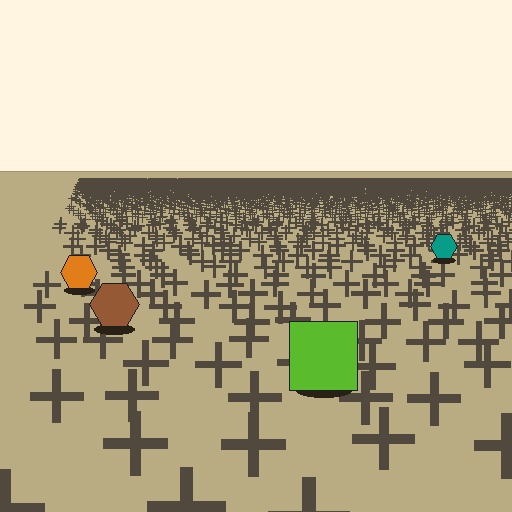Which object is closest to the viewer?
The lime square is closest. The texture marks near it are larger and more spread out.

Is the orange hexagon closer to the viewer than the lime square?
No. The lime square is closer — you can tell from the texture gradient: the ground texture is coarser near it.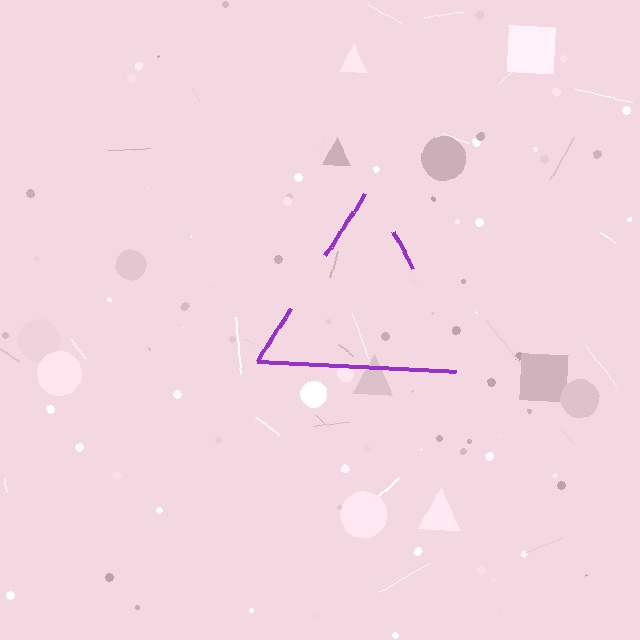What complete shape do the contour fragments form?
The contour fragments form a triangle.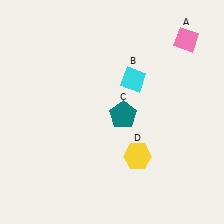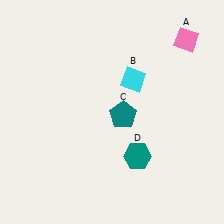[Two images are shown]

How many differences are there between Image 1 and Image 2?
There is 1 difference between the two images.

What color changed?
The hexagon (D) changed from yellow in Image 1 to teal in Image 2.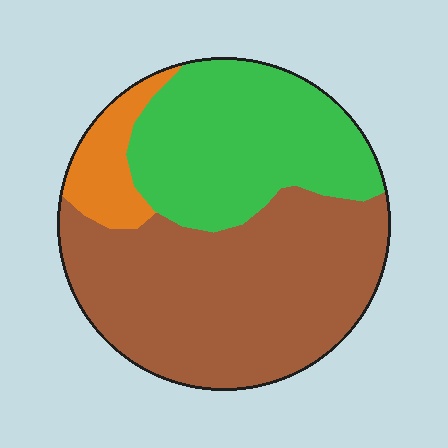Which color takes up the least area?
Orange, at roughly 10%.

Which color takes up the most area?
Brown, at roughly 55%.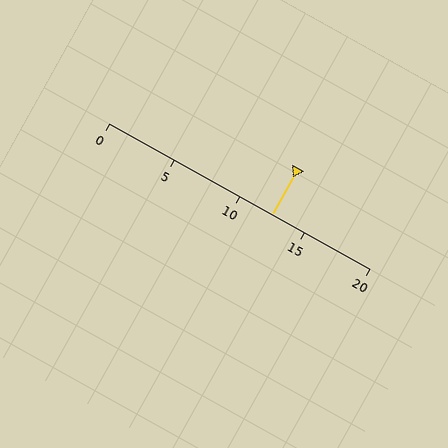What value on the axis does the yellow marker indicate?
The marker indicates approximately 12.5.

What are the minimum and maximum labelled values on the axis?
The axis runs from 0 to 20.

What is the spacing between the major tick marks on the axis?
The major ticks are spaced 5 apart.